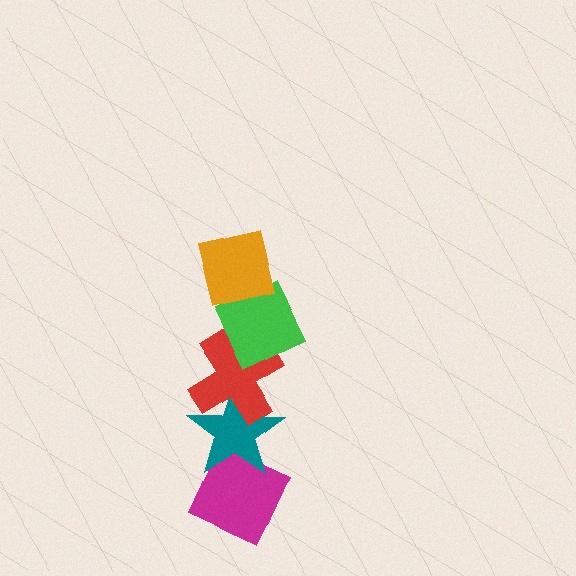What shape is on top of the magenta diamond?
The teal star is on top of the magenta diamond.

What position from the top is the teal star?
The teal star is 4th from the top.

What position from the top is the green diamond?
The green diamond is 2nd from the top.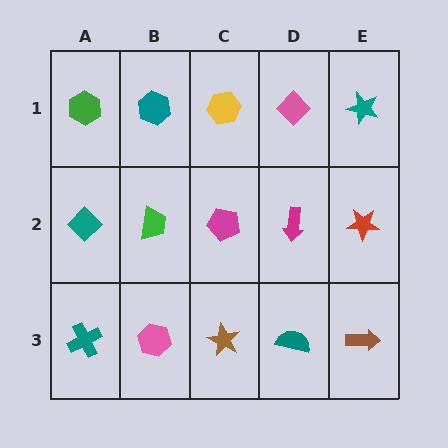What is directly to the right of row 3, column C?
A teal semicircle.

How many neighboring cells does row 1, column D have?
3.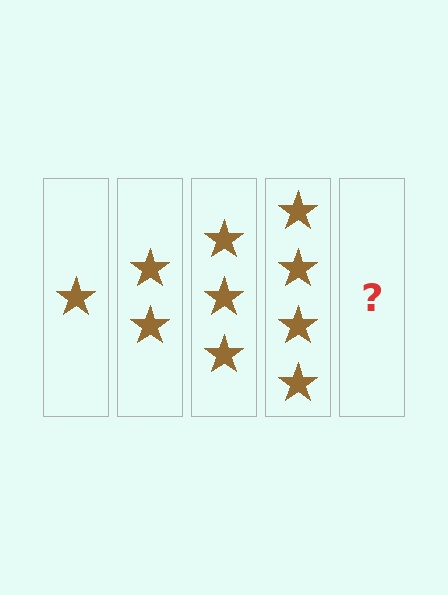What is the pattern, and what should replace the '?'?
The pattern is that each step adds one more star. The '?' should be 5 stars.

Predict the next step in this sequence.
The next step is 5 stars.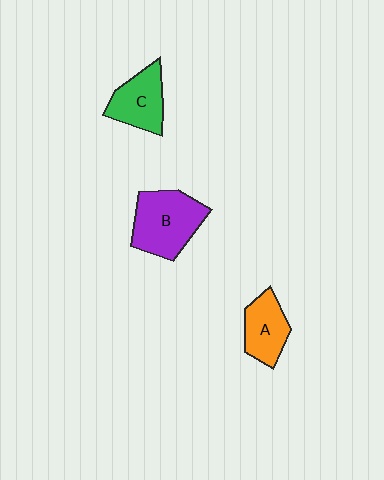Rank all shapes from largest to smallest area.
From largest to smallest: B (purple), C (green), A (orange).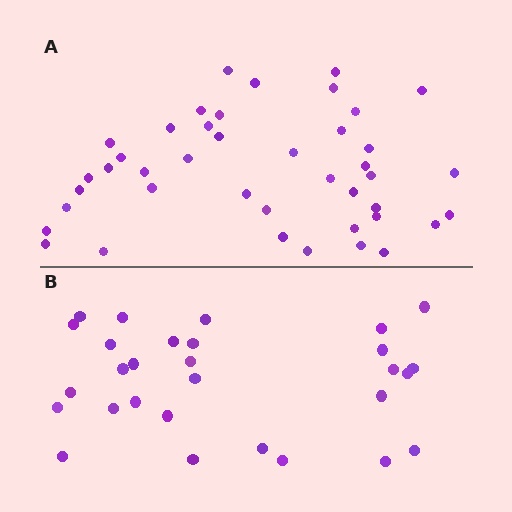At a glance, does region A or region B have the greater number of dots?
Region A (the top region) has more dots.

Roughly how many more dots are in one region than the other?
Region A has approximately 15 more dots than region B.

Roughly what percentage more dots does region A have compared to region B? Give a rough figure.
About 45% more.